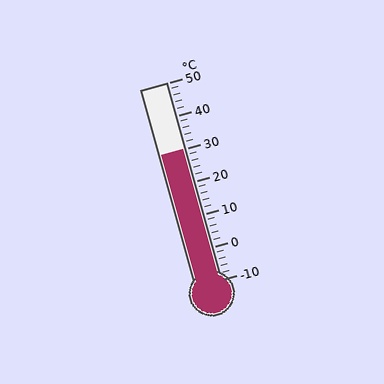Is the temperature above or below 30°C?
The temperature is at 30°C.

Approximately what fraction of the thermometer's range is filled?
The thermometer is filled to approximately 65% of its range.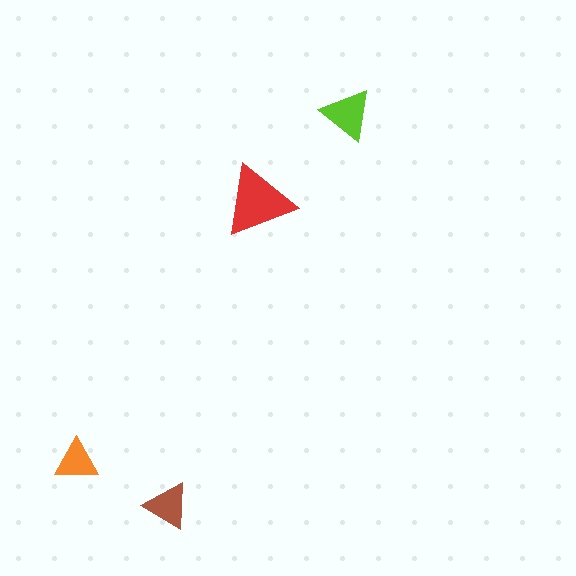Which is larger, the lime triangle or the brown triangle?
The lime one.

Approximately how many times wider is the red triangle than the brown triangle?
About 1.5 times wider.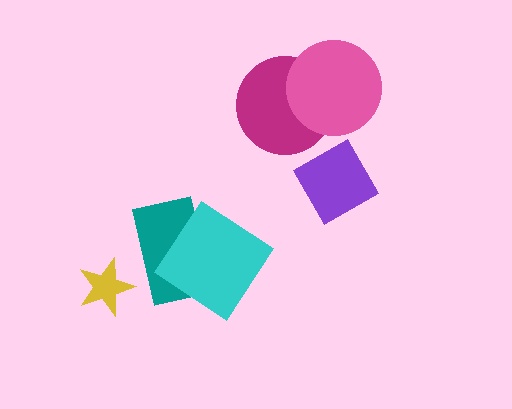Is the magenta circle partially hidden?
Yes, it is partially covered by another shape.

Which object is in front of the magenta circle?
The pink circle is in front of the magenta circle.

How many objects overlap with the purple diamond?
0 objects overlap with the purple diamond.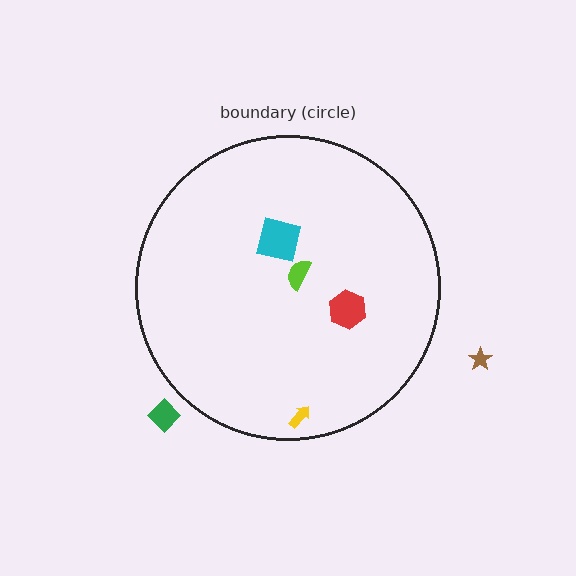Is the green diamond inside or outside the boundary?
Outside.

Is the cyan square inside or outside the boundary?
Inside.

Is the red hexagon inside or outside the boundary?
Inside.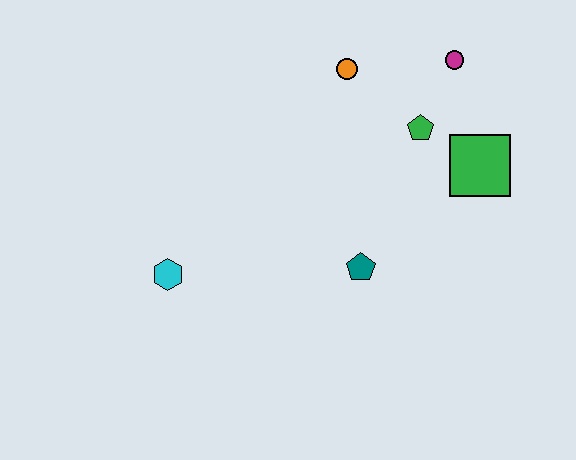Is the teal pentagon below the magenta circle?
Yes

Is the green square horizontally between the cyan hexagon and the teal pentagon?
No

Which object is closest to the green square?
The green pentagon is closest to the green square.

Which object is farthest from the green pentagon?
The cyan hexagon is farthest from the green pentagon.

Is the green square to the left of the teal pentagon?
No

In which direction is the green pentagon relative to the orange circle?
The green pentagon is to the right of the orange circle.